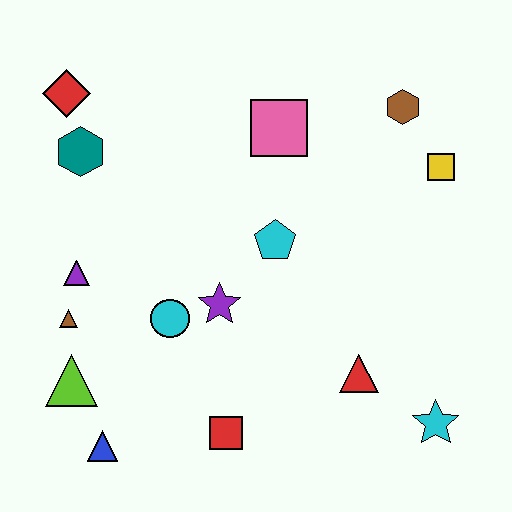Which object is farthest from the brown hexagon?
The blue triangle is farthest from the brown hexagon.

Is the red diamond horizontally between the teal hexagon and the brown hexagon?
No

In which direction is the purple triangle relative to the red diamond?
The purple triangle is below the red diamond.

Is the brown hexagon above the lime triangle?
Yes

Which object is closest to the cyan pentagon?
The purple star is closest to the cyan pentagon.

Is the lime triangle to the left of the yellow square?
Yes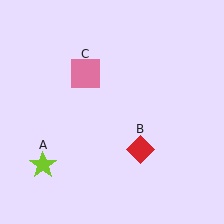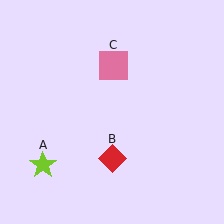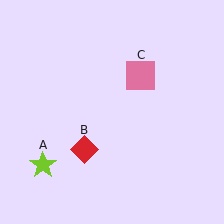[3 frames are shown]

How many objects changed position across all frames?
2 objects changed position: red diamond (object B), pink square (object C).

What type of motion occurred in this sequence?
The red diamond (object B), pink square (object C) rotated clockwise around the center of the scene.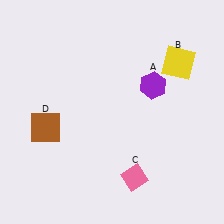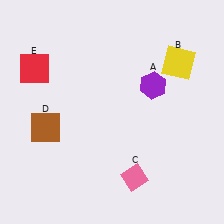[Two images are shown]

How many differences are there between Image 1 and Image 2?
There is 1 difference between the two images.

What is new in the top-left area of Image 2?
A red square (E) was added in the top-left area of Image 2.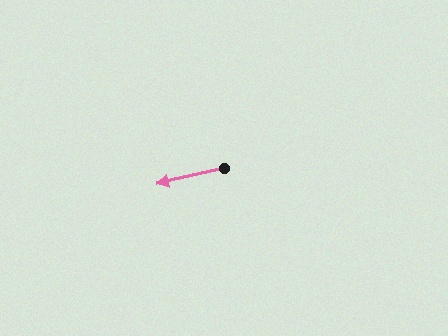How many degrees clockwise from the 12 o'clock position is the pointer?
Approximately 257 degrees.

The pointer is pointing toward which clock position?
Roughly 9 o'clock.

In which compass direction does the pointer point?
West.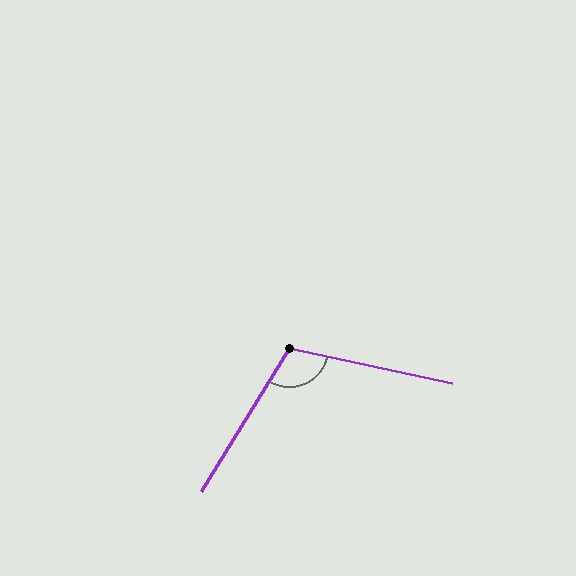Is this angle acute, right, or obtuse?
It is obtuse.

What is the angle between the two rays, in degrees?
Approximately 110 degrees.